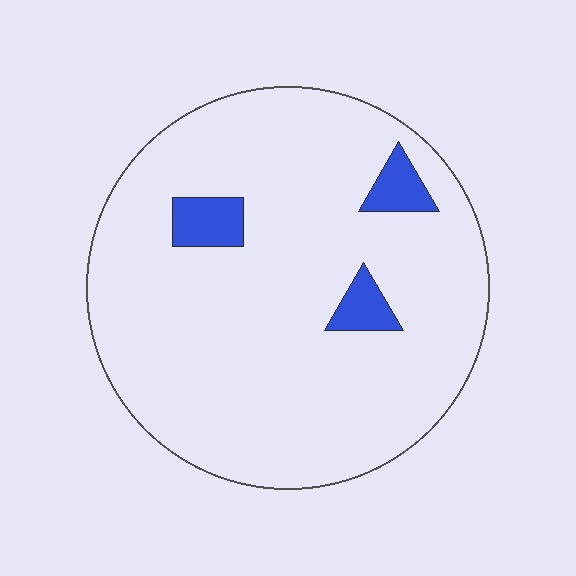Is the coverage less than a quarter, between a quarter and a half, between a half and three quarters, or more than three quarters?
Less than a quarter.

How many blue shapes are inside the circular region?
3.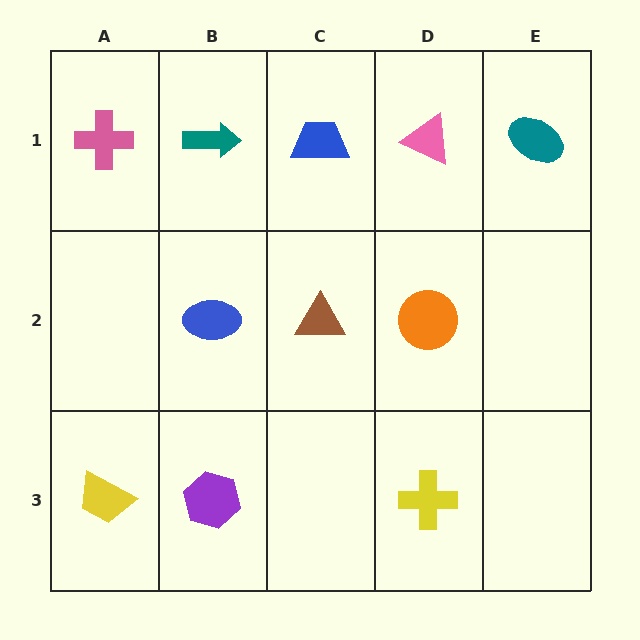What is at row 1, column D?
A pink triangle.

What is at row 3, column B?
A purple hexagon.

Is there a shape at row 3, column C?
No, that cell is empty.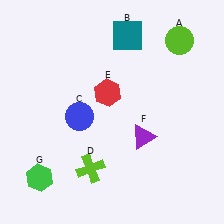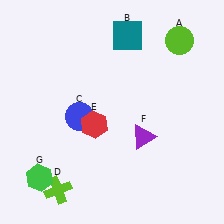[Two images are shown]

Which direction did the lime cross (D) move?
The lime cross (D) moved left.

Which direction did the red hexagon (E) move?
The red hexagon (E) moved down.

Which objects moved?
The objects that moved are: the lime cross (D), the red hexagon (E).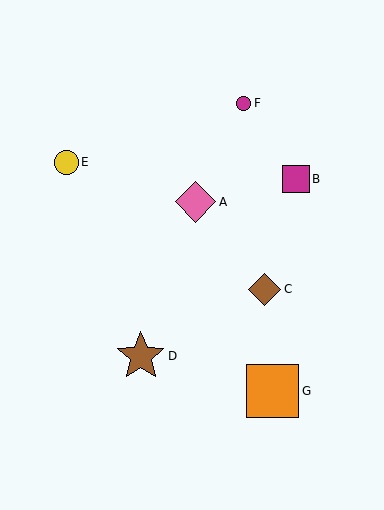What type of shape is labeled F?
Shape F is a magenta circle.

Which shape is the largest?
The orange square (labeled G) is the largest.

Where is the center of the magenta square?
The center of the magenta square is at (296, 179).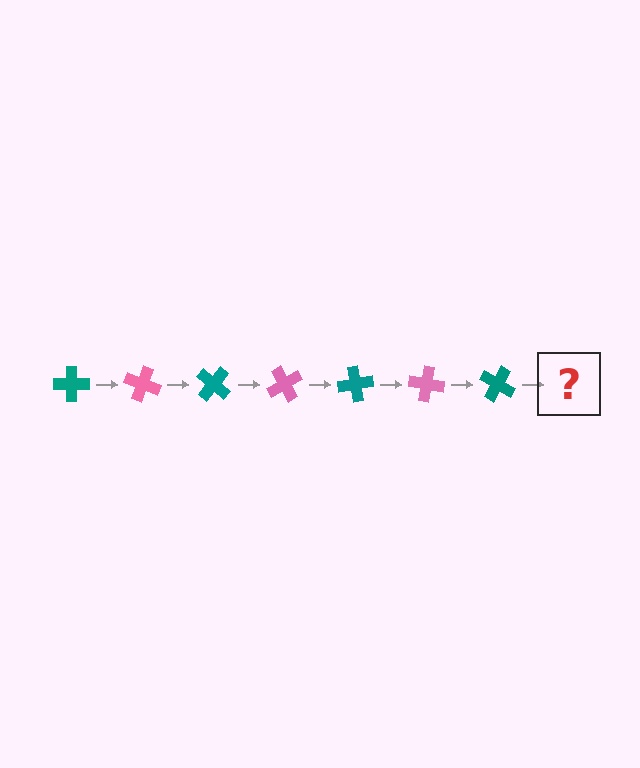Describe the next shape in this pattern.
It should be a pink cross, rotated 140 degrees from the start.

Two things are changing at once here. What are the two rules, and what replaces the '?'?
The two rules are that it rotates 20 degrees each step and the color cycles through teal and pink. The '?' should be a pink cross, rotated 140 degrees from the start.